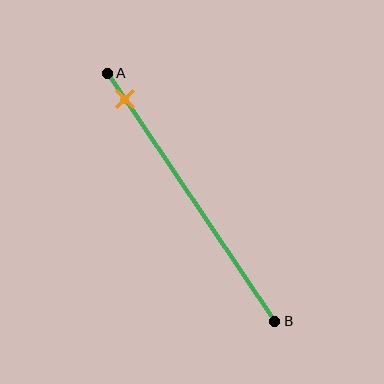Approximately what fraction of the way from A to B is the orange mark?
The orange mark is approximately 10% of the way from A to B.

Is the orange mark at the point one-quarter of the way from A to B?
No, the mark is at about 10% from A, not at the 25% one-quarter point.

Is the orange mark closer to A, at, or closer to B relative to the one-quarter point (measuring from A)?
The orange mark is closer to point A than the one-quarter point of segment AB.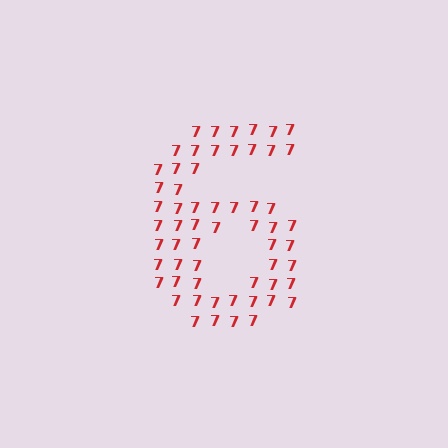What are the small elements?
The small elements are digit 7's.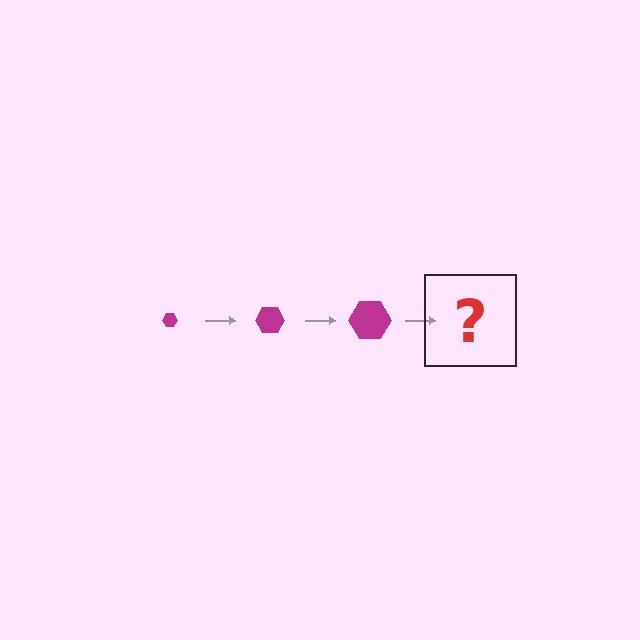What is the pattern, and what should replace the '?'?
The pattern is that the hexagon gets progressively larger each step. The '?' should be a magenta hexagon, larger than the previous one.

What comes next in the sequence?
The next element should be a magenta hexagon, larger than the previous one.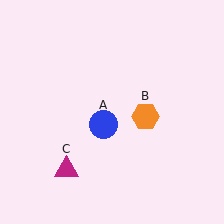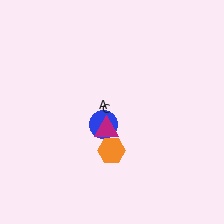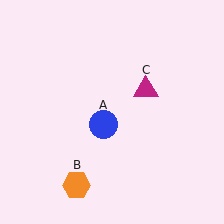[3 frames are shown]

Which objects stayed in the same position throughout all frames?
Blue circle (object A) remained stationary.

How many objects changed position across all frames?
2 objects changed position: orange hexagon (object B), magenta triangle (object C).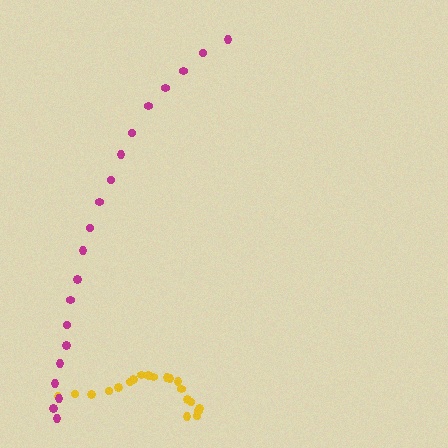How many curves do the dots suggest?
There are 2 distinct paths.